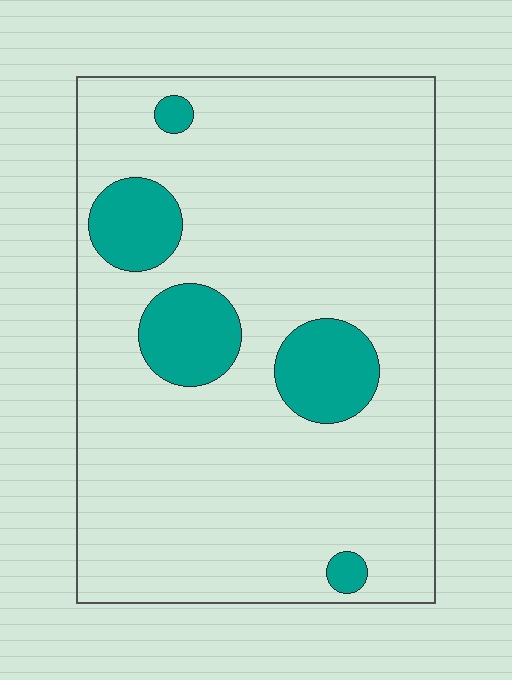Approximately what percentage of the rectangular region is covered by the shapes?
Approximately 15%.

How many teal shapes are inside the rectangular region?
5.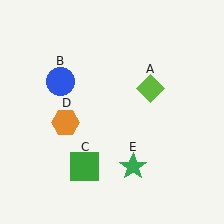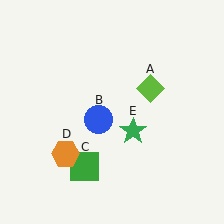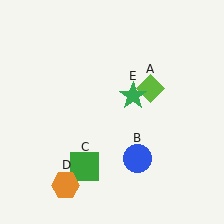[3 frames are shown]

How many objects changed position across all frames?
3 objects changed position: blue circle (object B), orange hexagon (object D), green star (object E).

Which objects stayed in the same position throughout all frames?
Lime diamond (object A) and green square (object C) remained stationary.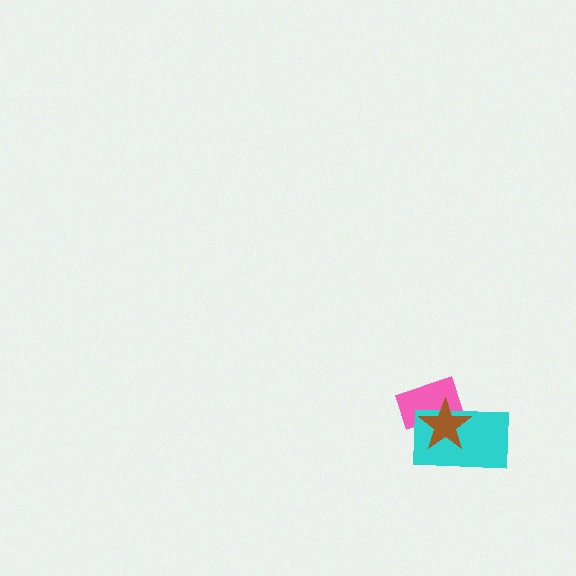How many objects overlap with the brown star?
2 objects overlap with the brown star.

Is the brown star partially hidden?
No, no other shape covers it.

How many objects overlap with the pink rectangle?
2 objects overlap with the pink rectangle.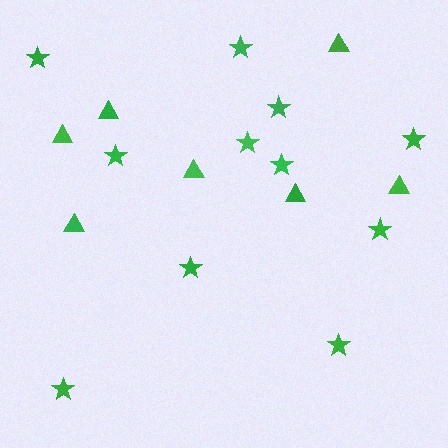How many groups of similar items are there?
There are 2 groups: one group of stars (11) and one group of triangles (7).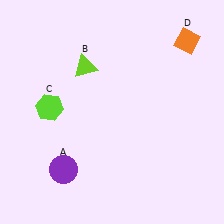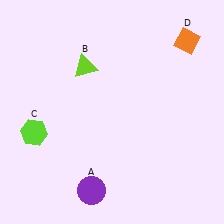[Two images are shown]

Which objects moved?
The objects that moved are: the purple circle (A), the lime hexagon (C).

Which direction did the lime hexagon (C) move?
The lime hexagon (C) moved down.